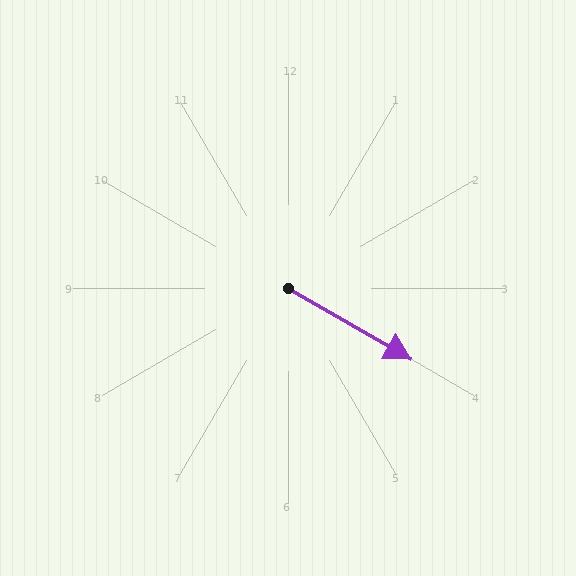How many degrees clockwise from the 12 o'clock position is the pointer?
Approximately 120 degrees.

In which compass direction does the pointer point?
Southeast.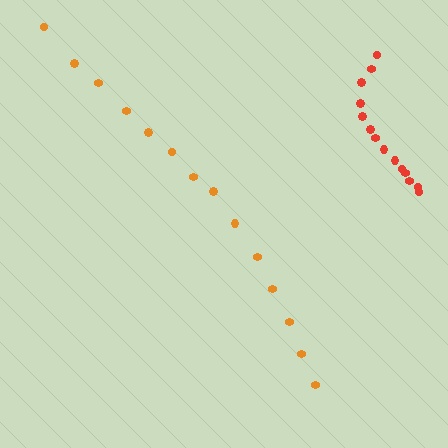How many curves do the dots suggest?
There are 2 distinct paths.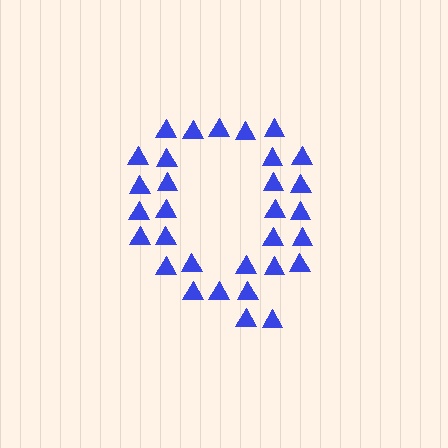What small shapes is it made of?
It is made of small triangles.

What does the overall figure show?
The overall figure shows the letter Q.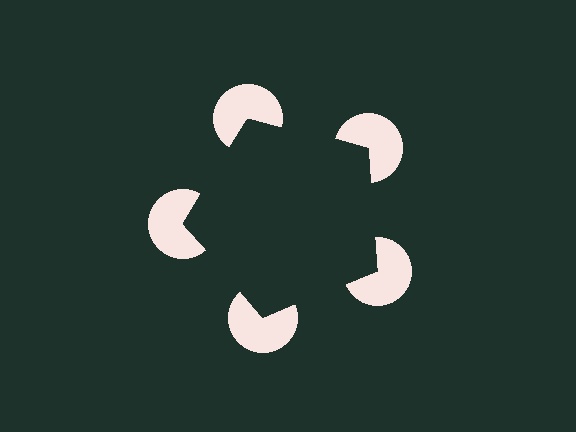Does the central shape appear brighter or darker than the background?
It typically appears slightly darker than the background, even though no actual brightness change is drawn.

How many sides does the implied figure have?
5 sides.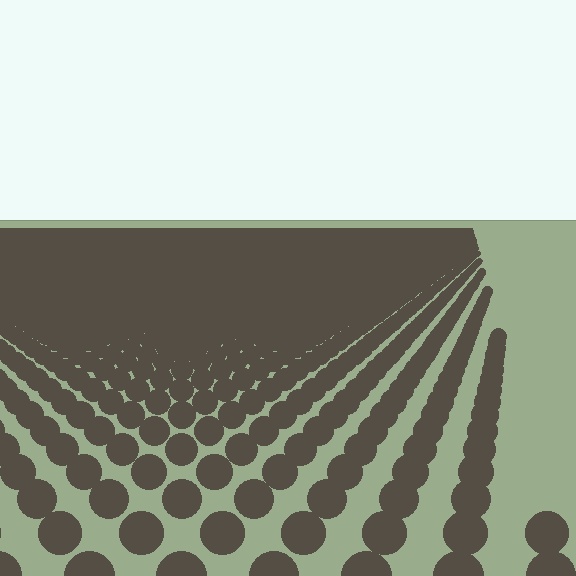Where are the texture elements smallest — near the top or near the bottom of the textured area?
Near the top.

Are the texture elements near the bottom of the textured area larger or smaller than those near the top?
Larger. Near the bottom, elements are closer to the viewer and appear at a bigger on-screen size.